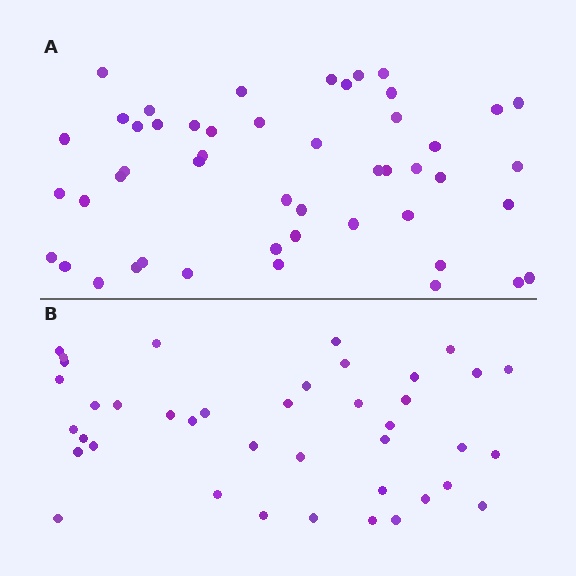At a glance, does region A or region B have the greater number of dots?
Region A (the top region) has more dots.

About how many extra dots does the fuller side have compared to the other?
Region A has roughly 8 or so more dots than region B.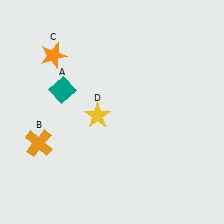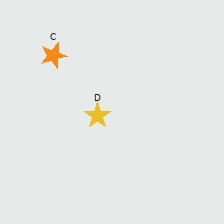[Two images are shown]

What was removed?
The orange cross (B), the teal diamond (A) were removed in Image 2.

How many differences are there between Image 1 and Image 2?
There are 2 differences between the two images.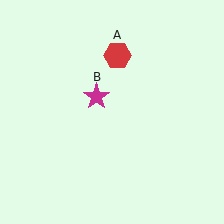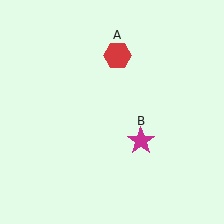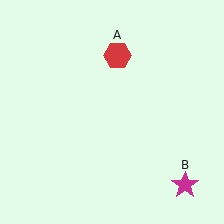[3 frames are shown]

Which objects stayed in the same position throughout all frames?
Red hexagon (object A) remained stationary.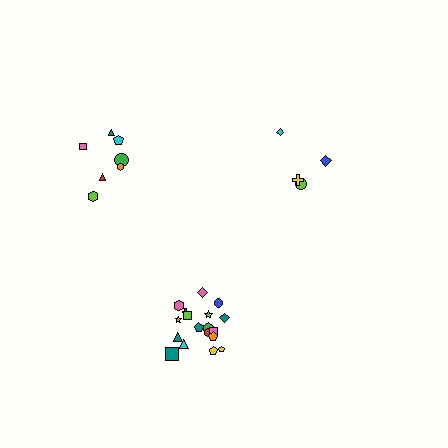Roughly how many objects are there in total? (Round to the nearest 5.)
Roughly 30 objects in total.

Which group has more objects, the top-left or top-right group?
The top-left group.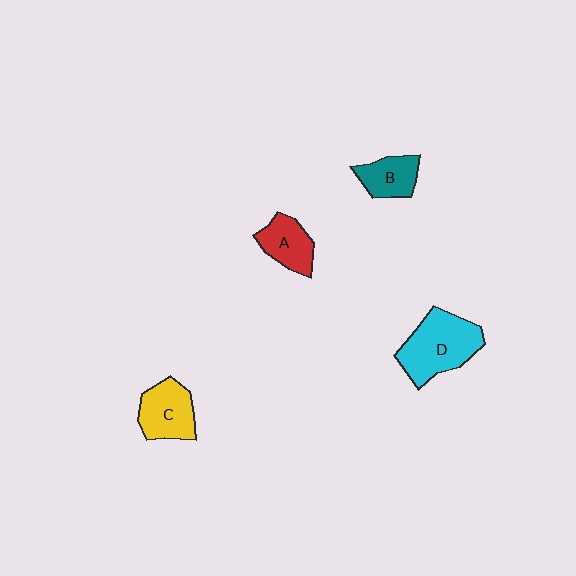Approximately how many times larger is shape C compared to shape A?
Approximately 1.2 times.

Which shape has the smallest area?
Shape B (teal).